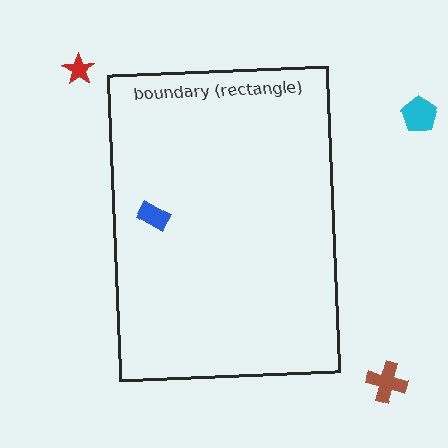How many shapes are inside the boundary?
1 inside, 3 outside.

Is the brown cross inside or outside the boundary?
Outside.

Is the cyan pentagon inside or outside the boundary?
Outside.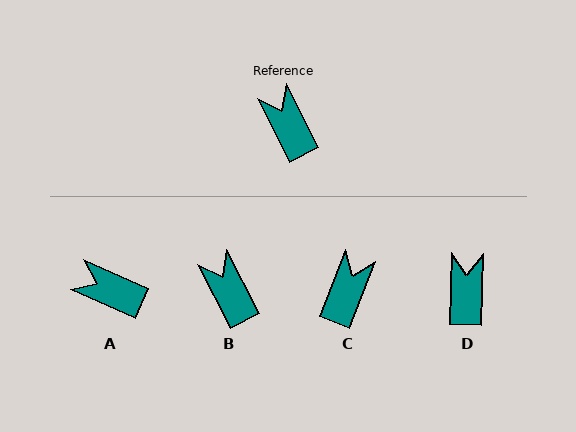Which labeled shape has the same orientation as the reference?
B.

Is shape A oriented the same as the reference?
No, it is off by about 39 degrees.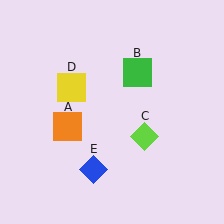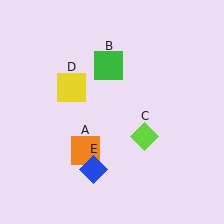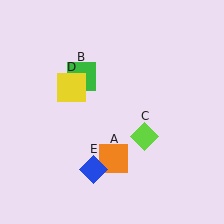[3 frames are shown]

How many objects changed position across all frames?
2 objects changed position: orange square (object A), green square (object B).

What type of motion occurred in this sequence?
The orange square (object A), green square (object B) rotated counterclockwise around the center of the scene.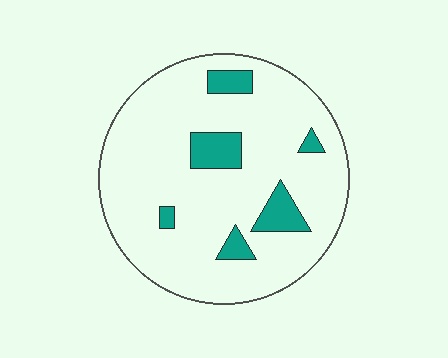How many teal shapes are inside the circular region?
6.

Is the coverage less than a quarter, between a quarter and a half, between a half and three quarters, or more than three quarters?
Less than a quarter.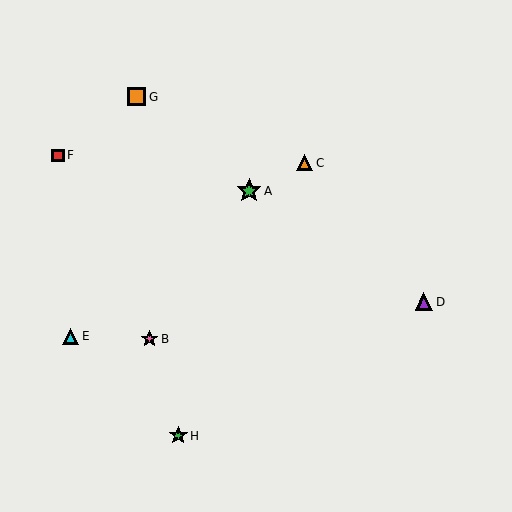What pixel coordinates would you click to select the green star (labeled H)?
Click at (178, 436) to select the green star H.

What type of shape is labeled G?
Shape G is an orange square.